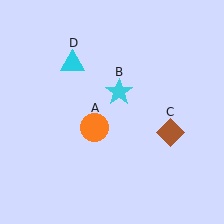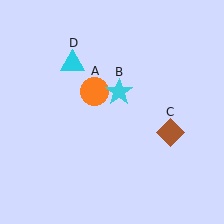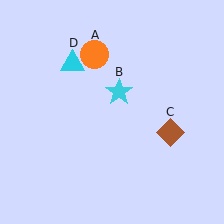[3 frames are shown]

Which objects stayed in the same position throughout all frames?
Cyan star (object B) and brown diamond (object C) and cyan triangle (object D) remained stationary.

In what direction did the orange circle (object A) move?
The orange circle (object A) moved up.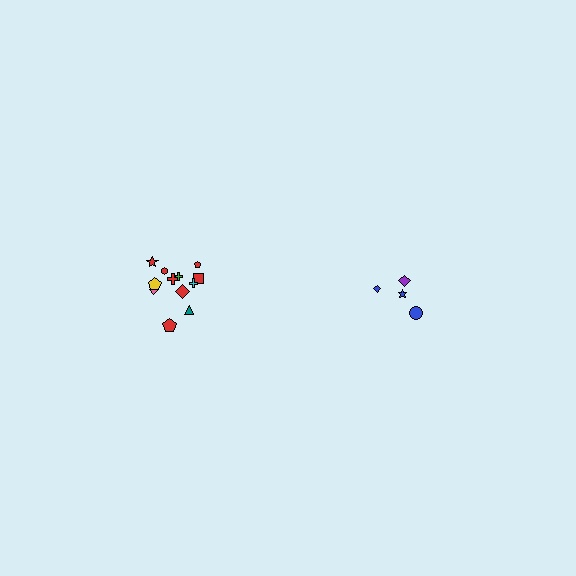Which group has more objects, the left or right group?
The left group.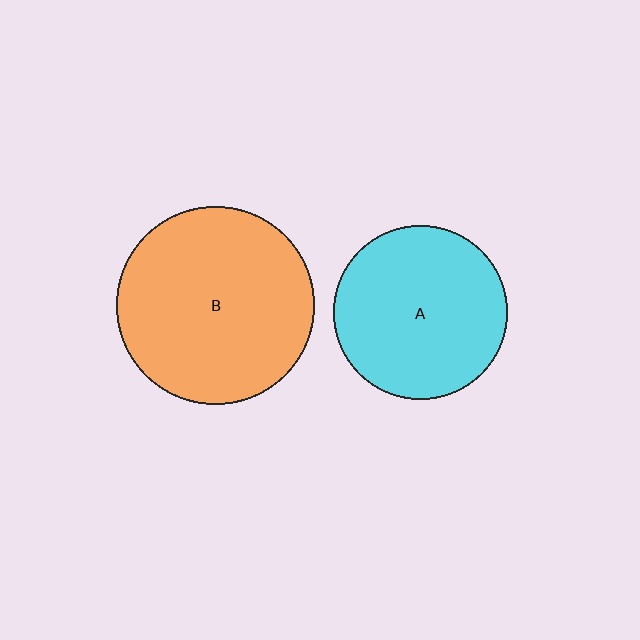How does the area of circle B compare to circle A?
Approximately 1.3 times.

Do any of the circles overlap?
No, none of the circles overlap.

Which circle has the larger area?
Circle B (orange).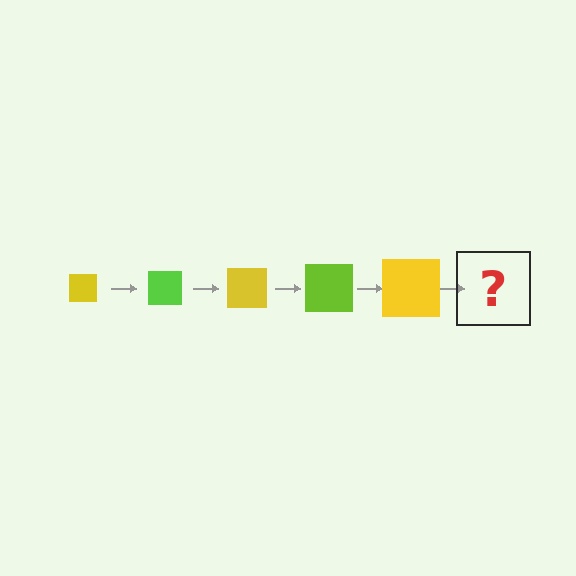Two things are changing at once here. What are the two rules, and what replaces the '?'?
The two rules are that the square grows larger each step and the color cycles through yellow and lime. The '?' should be a lime square, larger than the previous one.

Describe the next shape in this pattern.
It should be a lime square, larger than the previous one.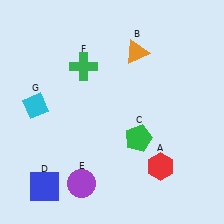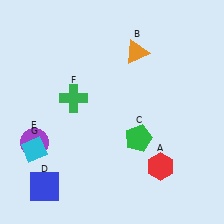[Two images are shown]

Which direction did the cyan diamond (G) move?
The cyan diamond (G) moved down.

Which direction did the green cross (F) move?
The green cross (F) moved down.